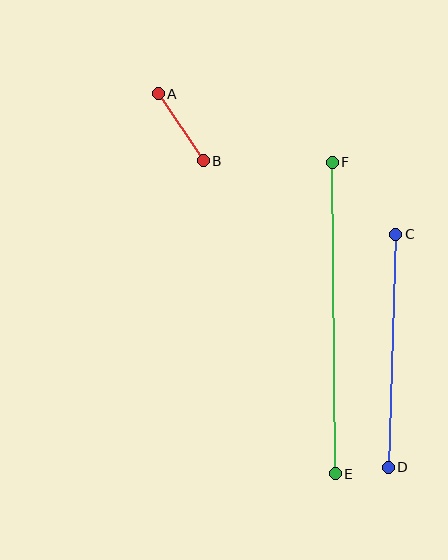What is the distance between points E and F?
The distance is approximately 312 pixels.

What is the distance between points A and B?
The distance is approximately 80 pixels.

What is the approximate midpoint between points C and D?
The midpoint is at approximately (392, 351) pixels.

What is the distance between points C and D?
The distance is approximately 234 pixels.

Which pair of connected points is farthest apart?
Points E and F are farthest apart.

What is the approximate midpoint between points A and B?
The midpoint is at approximately (181, 127) pixels.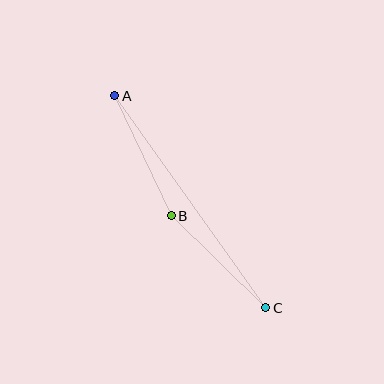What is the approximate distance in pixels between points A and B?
The distance between A and B is approximately 133 pixels.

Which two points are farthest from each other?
Points A and C are farthest from each other.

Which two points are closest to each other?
Points B and C are closest to each other.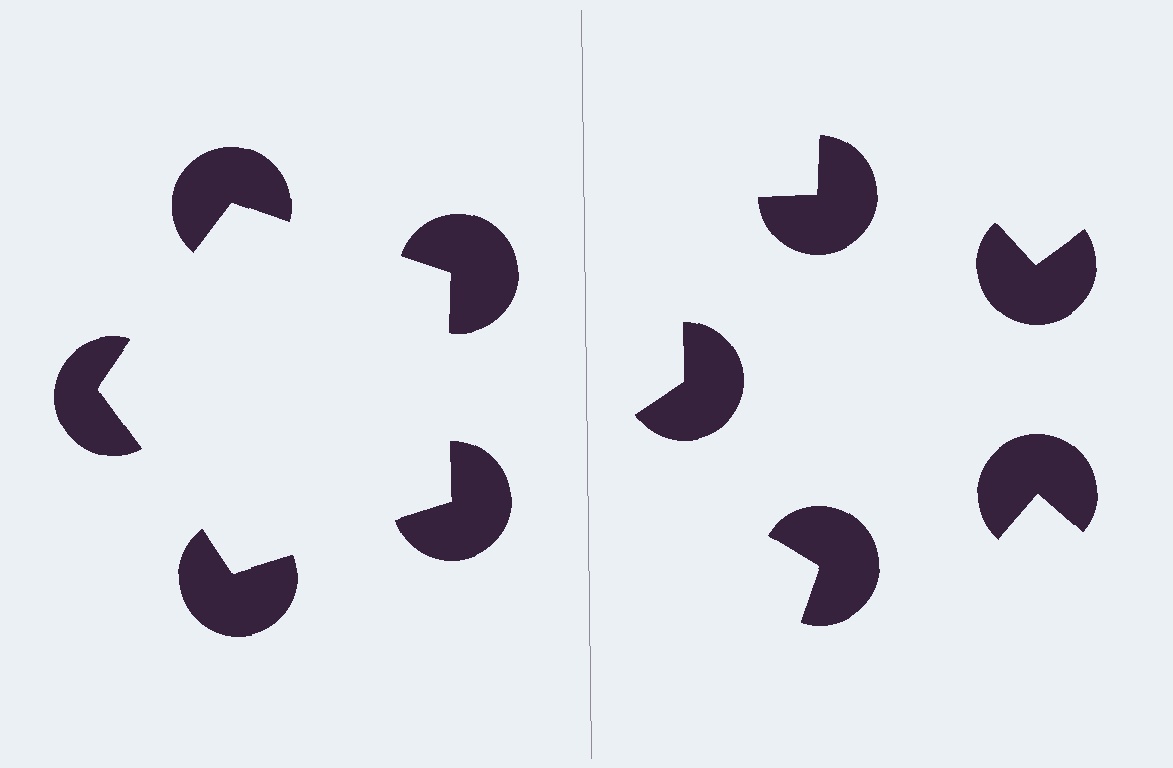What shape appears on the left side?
An illusory pentagon.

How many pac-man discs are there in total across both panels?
10 — 5 on each side.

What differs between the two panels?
The pac-man discs are positioned identically on both sides; only the wedge orientations differ. On the left they align to a pentagon; on the right they are misaligned.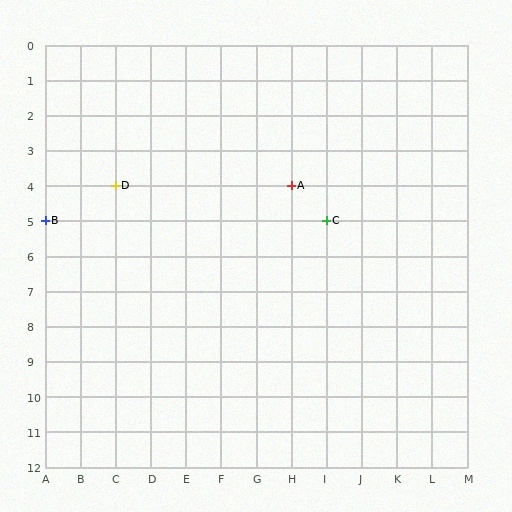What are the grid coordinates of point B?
Point B is at grid coordinates (A, 5).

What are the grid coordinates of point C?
Point C is at grid coordinates (I, 5).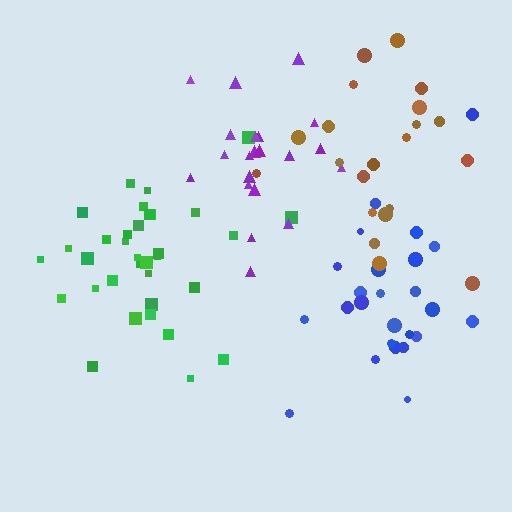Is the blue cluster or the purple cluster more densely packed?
Purple.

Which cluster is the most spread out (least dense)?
Brown.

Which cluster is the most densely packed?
Green.